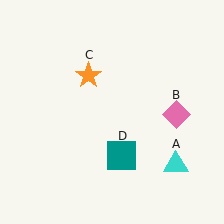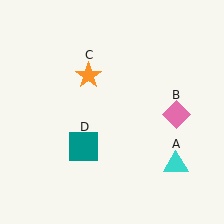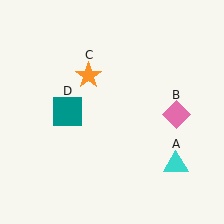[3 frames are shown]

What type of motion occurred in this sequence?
The teal square (object D) rotated clockwise around the center of the scene.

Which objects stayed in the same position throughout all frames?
Cyan triangle (object A) and pink diamond (object B) and orange star (object C) remained stationary.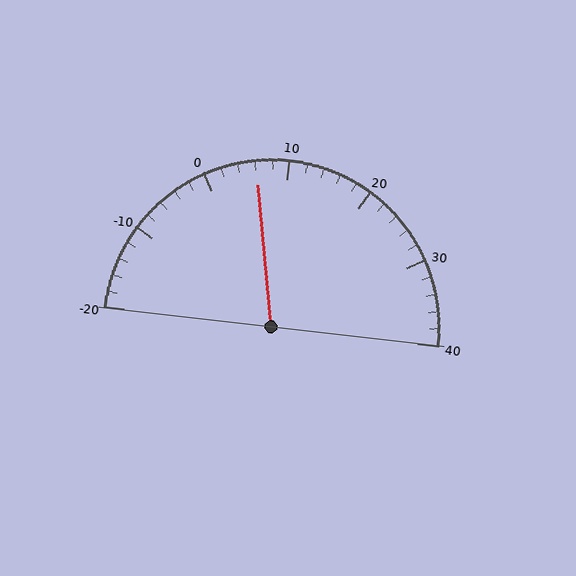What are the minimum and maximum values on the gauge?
The gauge ranges from -20 to 40.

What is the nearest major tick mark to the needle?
The nearest major tick mark is 10.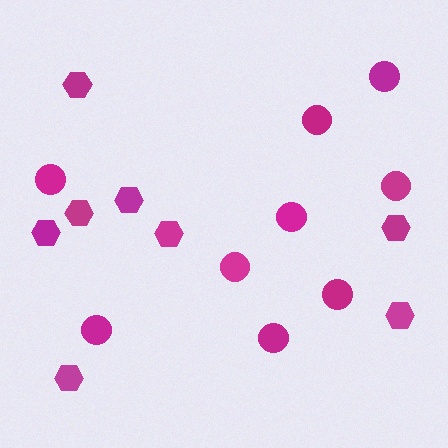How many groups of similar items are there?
There are 2 groups: one group of circles (9) and one group of hexagons (8).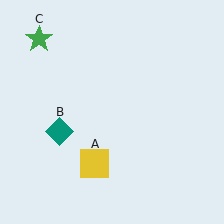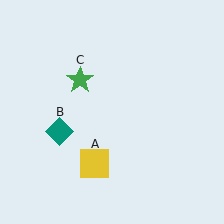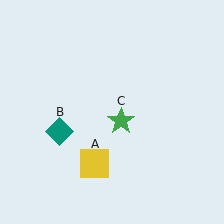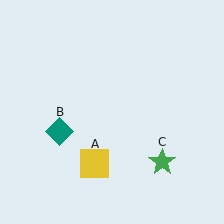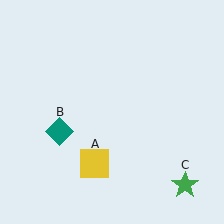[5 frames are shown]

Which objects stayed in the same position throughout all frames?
Yellow square (object A) and teal diamond (object B) remained stationary.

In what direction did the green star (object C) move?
The green star (object C) moved down and to the right.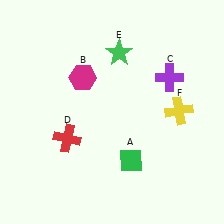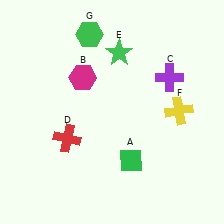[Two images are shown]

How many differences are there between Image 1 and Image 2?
There is 1 difference between the two images.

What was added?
A green hexagon (G) was added in Image 2.